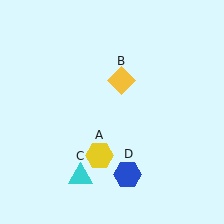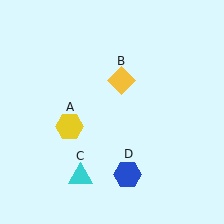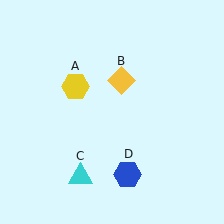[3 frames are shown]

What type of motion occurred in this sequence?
The yellow hexagon (object A) rotated clockwise around the center of the scene.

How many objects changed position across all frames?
1 object changed position: yellow hexagon (object A).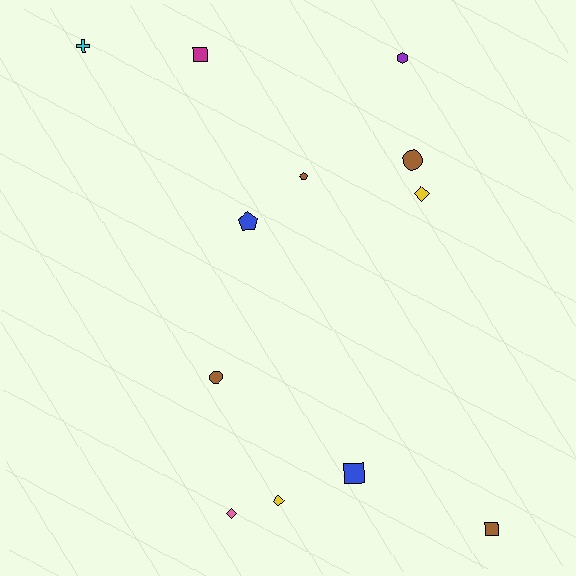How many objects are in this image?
There are 12 objects.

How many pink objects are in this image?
There is 1 pink object.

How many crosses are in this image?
There is 1 cross.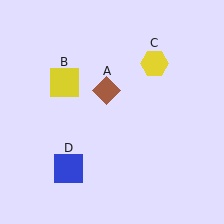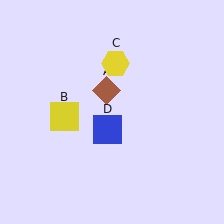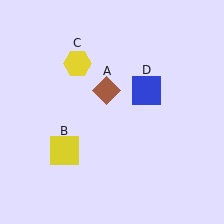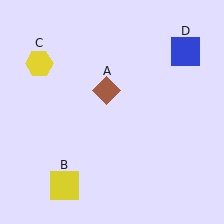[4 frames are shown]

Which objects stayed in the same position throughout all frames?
Brown diamond (object A) remained stationary.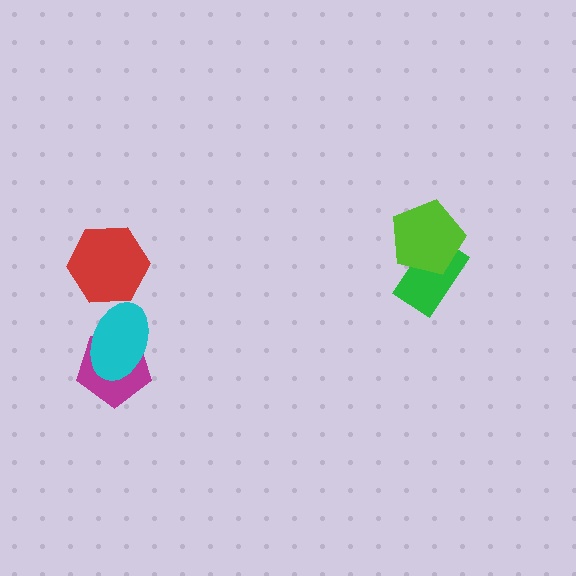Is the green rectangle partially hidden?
Yes, it is partially covered by another shape.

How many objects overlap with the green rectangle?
1 object overlaps with the green rectangle.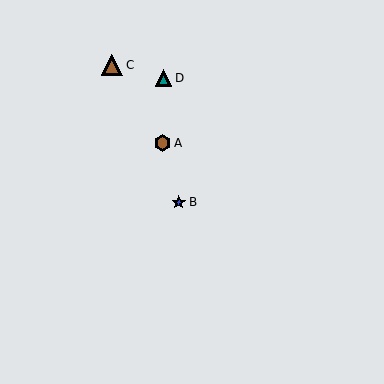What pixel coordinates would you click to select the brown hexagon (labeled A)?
Click at (163, 143) to select the brown hexagon A.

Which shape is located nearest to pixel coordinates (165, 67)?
The teal triangle (labeled D) at (163, 78) is nearest to that location.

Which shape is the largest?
The brown triangle (labeled C) is the largest.